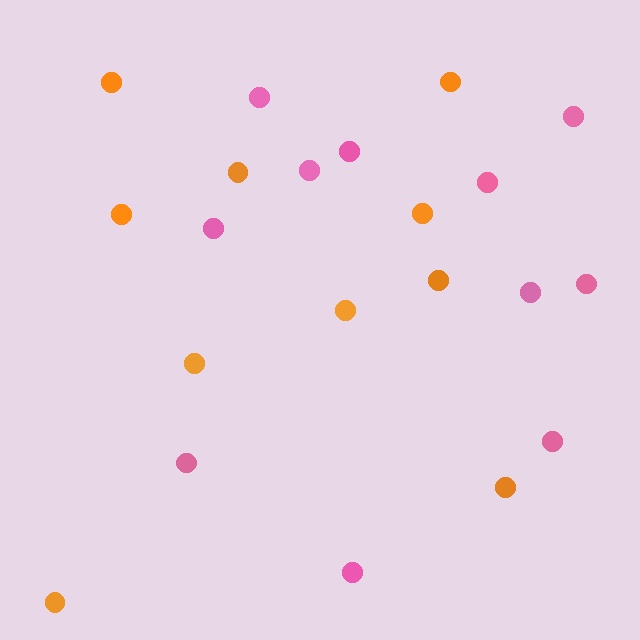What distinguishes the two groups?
There are 2 groups: one group of pink circles (11) and one group of orange circles (10).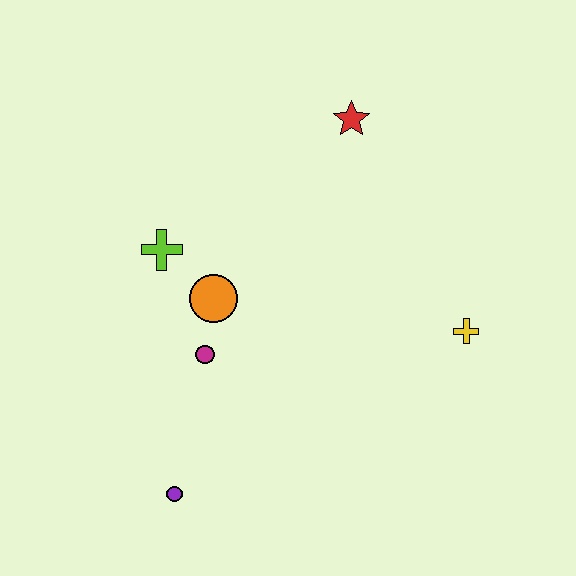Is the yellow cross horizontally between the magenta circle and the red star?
No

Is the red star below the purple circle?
No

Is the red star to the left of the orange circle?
No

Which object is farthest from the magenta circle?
The red star is farthest from the magenta circle.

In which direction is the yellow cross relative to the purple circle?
The yellow cross is to the right of the purple circle.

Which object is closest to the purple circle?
The magenta circle is closest to the purple circle.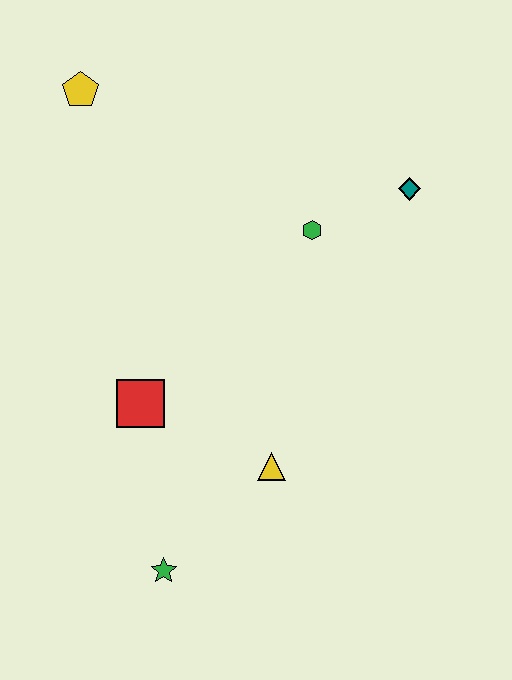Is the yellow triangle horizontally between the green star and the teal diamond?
Yes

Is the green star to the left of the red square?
No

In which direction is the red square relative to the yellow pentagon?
The red square is below the yellow pentagon.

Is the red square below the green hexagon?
Yes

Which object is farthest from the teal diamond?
The green star is farthest from the teal diamond.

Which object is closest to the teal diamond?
The green hexagon is closest to the teal diamond.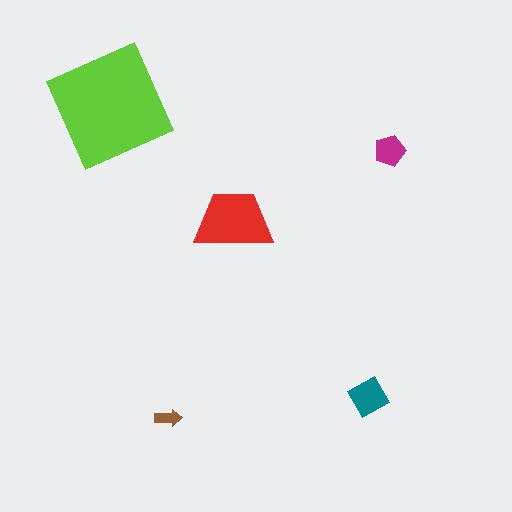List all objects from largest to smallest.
The lime square, the red trapezoid, the teal diamond, the magenta pentagon, the brown arrow.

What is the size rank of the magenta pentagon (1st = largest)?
4th.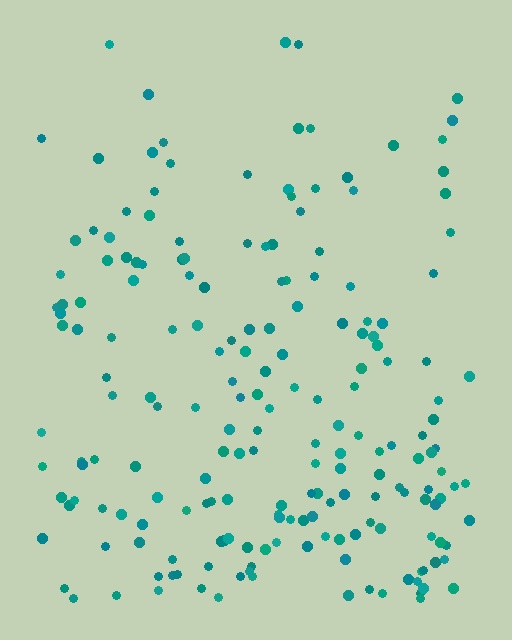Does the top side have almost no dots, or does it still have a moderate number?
Still a moderate number, just noticeably fewer than the bottom.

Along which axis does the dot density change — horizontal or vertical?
Vertical.